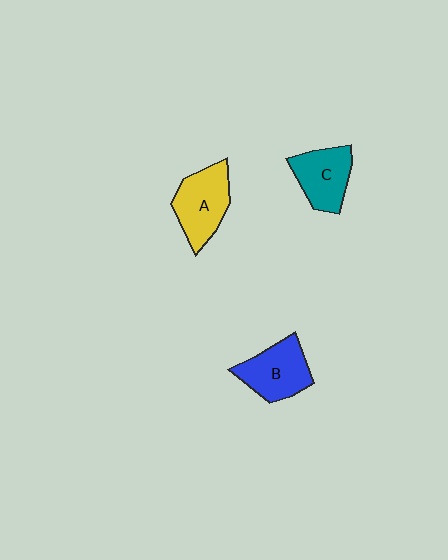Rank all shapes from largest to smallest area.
From largest to smallest: A (yellow), B (blue), C (teal).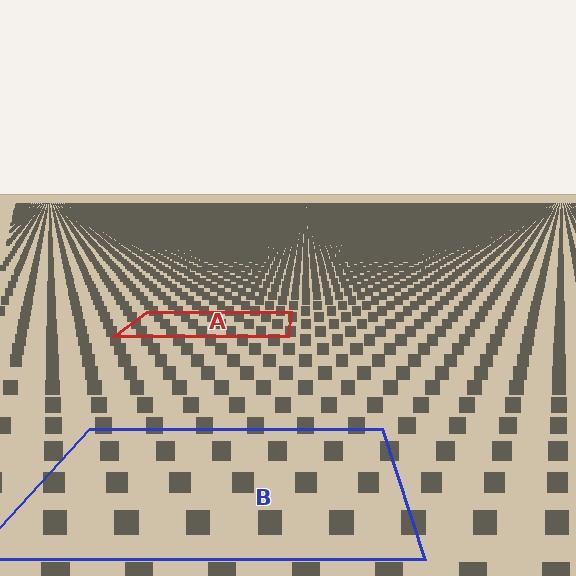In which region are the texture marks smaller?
The texture marks are smaller in region A, because it is farther away.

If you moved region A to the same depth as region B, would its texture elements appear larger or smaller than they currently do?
They would appear larger. At a closer depth, the same texture elements are projected at a bigger on-screen size.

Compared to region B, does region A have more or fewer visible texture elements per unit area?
Region A has more texture elements per unit area — they are packed more densely because it is farther away.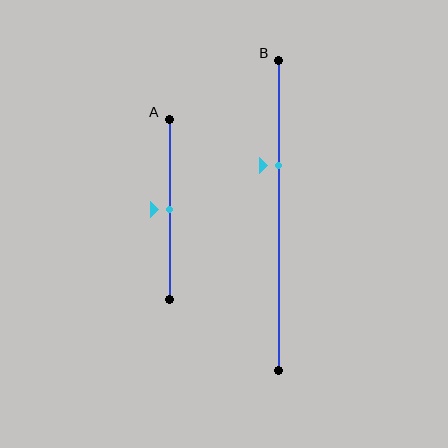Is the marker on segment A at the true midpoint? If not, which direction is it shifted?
Yes, the marker on segment A is at the true midpoint.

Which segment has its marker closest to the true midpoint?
Segment A has its marker closest to the true midpoint.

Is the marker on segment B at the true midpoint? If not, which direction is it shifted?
No, the marker on segment B is shifted upward by about 16% of the segment length.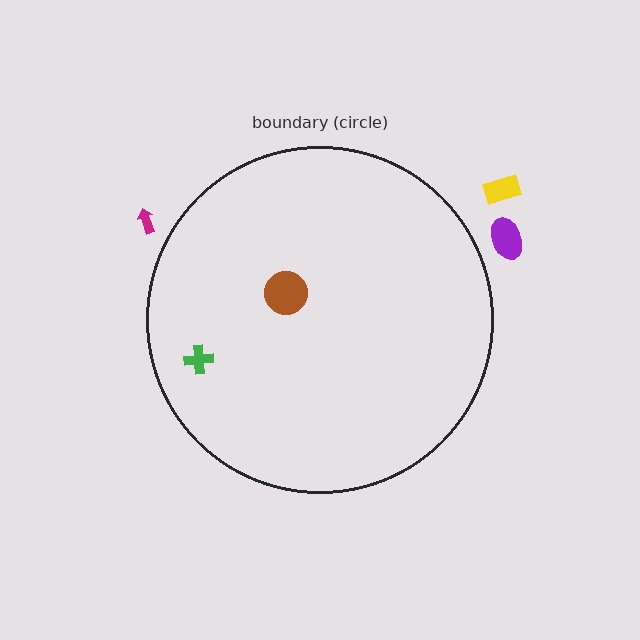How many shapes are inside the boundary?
2 inside, 3 outside.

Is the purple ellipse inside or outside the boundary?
Outside.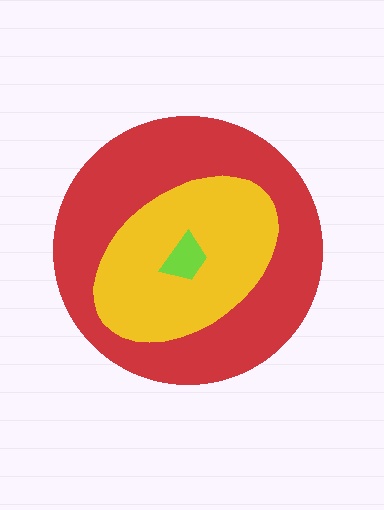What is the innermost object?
The lime trapezoid.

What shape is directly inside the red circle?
The yellow ellipse.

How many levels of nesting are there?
3.